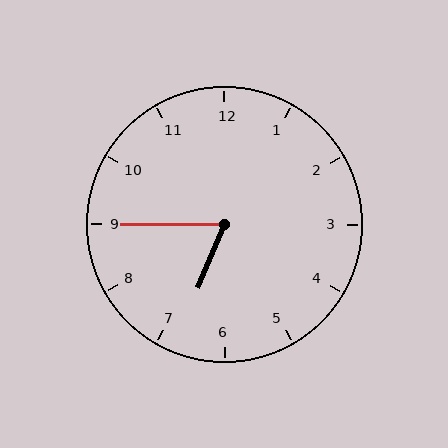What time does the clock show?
6:45.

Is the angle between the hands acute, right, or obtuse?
It is acute.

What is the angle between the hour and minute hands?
Approximately 68 degrees.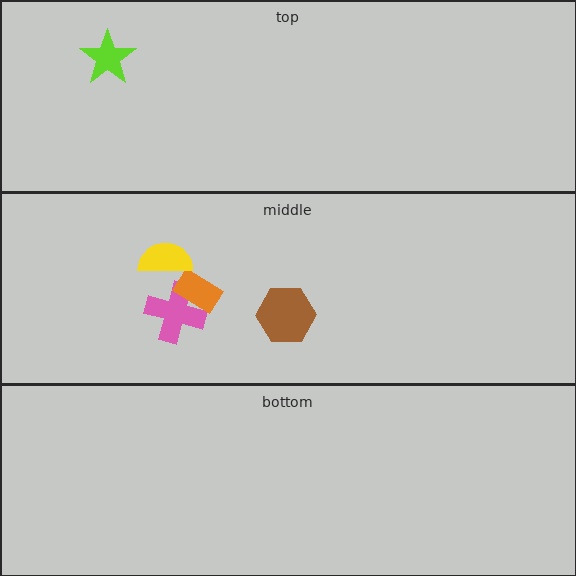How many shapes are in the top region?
1.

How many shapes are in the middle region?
4.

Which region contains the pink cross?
The middle region.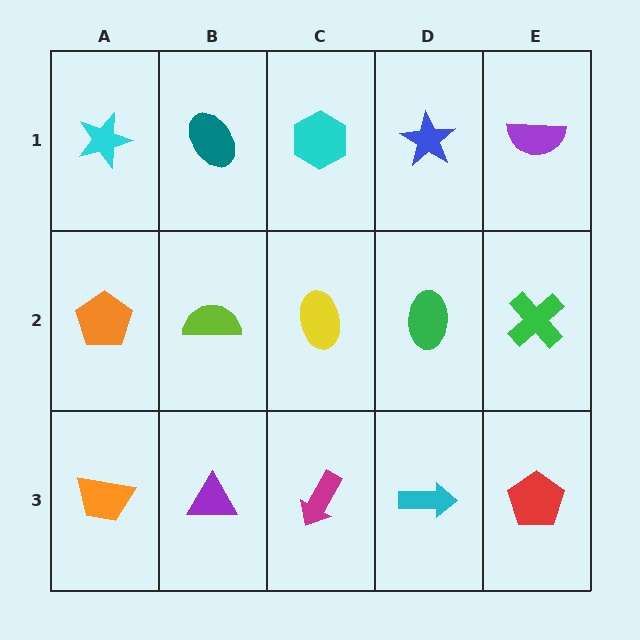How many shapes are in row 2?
5 shapes.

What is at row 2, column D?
A green ellipse.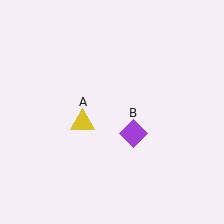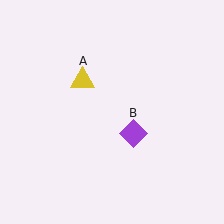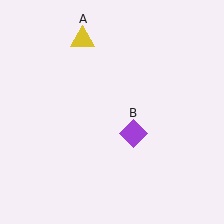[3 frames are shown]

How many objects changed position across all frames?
1 object changed position: yellow triangle (object A).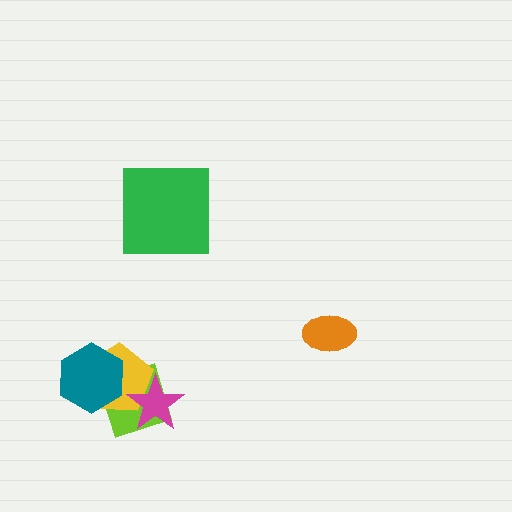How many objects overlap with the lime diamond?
3 objects overlap with the lime diamond.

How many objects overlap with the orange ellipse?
0 objects overlap with the orange ellipse.